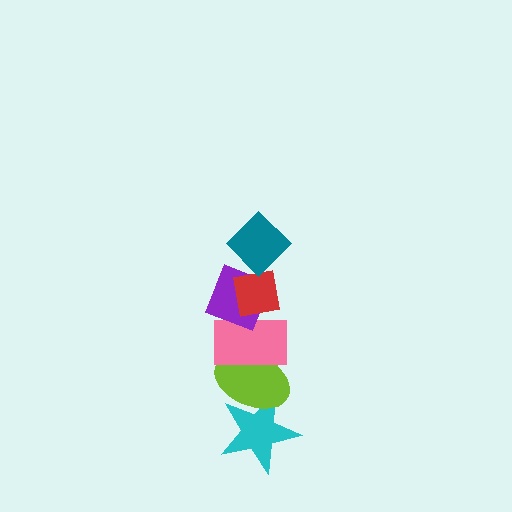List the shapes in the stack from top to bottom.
From top to bottom: the teal diamond, the red square, the purple diamond, the pink rectangle, the lime ellipse, the cyan star.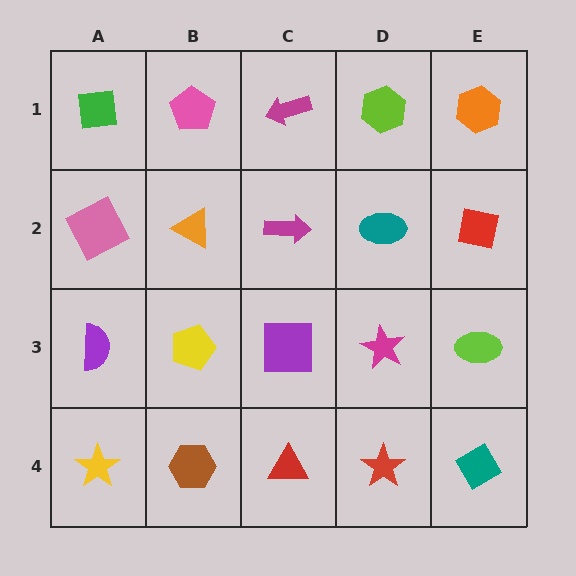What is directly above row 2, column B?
A pink pentagon.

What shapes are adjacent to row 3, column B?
An orange triangle (row 2, column B), a brown hexagon (row 4, column B), a purple semicircle (row 3, column A), a purple square (row 3, column C).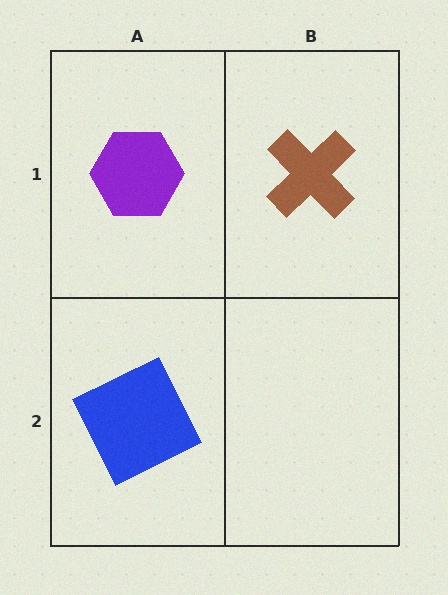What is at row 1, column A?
A purple hexagon.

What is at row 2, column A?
A blue square.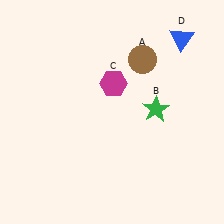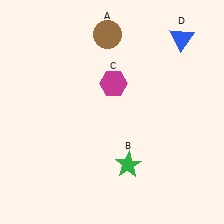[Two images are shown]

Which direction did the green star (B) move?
The green star (B) moved down.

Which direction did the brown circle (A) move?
The brown circle (A) moved left.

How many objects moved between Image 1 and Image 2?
2 objects moved between the two images.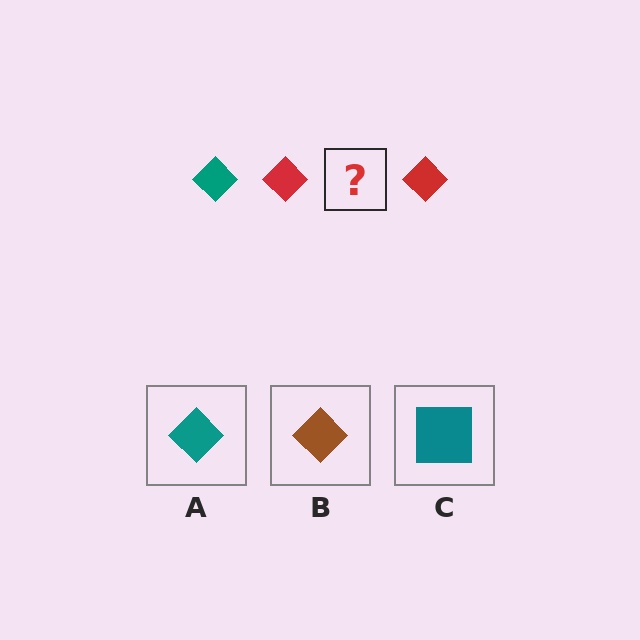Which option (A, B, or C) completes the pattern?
A.